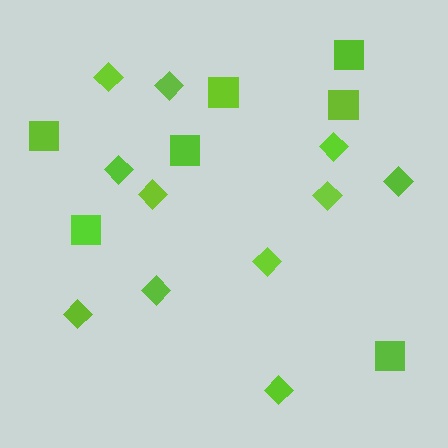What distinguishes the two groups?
There are 2 groups: one group of squares (7) and one group of diamonds (11).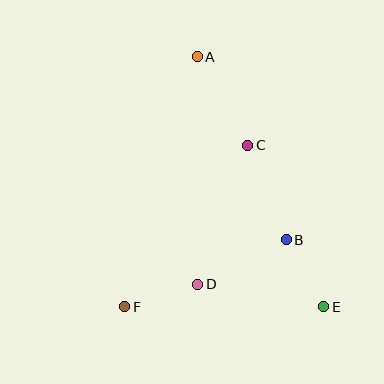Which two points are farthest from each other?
Points A and E are farthest from each other.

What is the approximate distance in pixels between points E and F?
The distance between E and F is approximately 199 pixels.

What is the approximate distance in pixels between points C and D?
The distance between C and D is approximately 148 pixels.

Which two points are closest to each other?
Points D and F are closest to each other.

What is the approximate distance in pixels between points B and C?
The distance between B and C is approximately 102 pixels.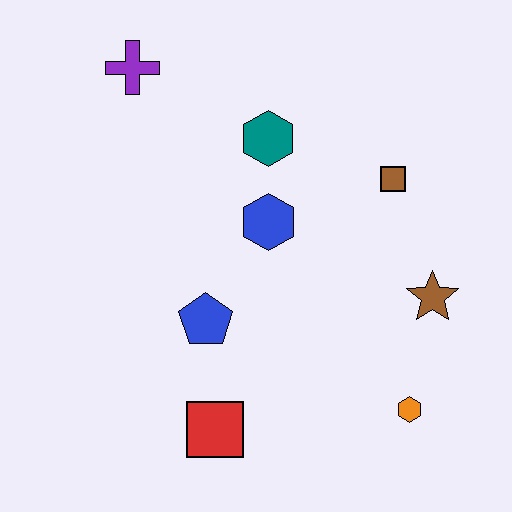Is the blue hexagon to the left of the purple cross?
No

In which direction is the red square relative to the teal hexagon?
The red square is below the teal hexagon.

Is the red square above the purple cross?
No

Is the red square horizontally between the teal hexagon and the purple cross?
Yes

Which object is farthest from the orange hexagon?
The purple cross is farthest from the orange hexagon.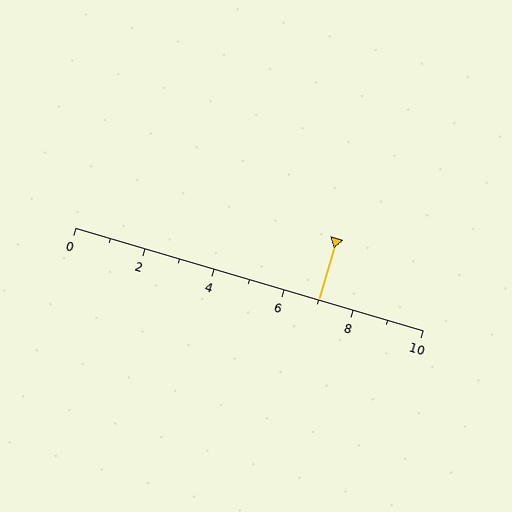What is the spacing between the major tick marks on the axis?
The major ticks are spaced 2 apart.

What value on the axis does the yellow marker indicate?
The marker indicates approximately 7.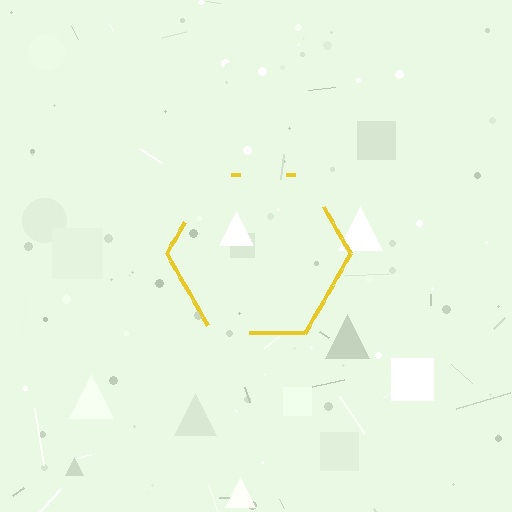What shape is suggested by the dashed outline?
The dashed outline suggests a hexagon.